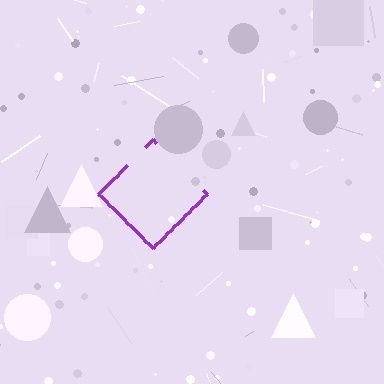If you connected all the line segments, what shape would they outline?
They would outline a diamond.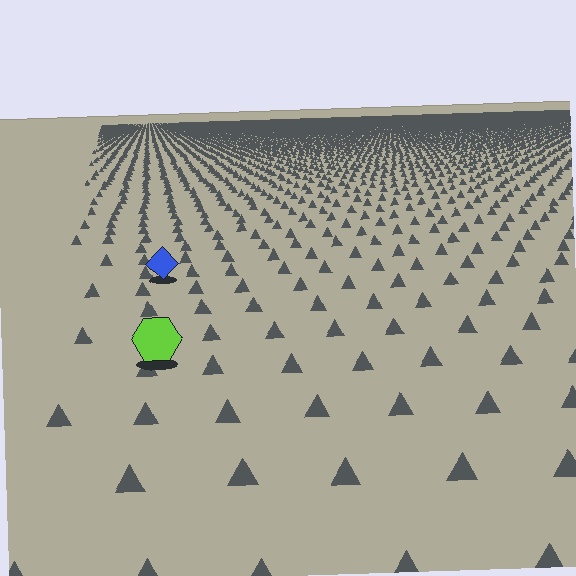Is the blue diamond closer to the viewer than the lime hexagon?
No. The lime hexagon is closer — you can tell from the texture gradient: the ground texture is coarser near it.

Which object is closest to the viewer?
The lime hexagon is closest. The texture marks near it are larger and more spread out.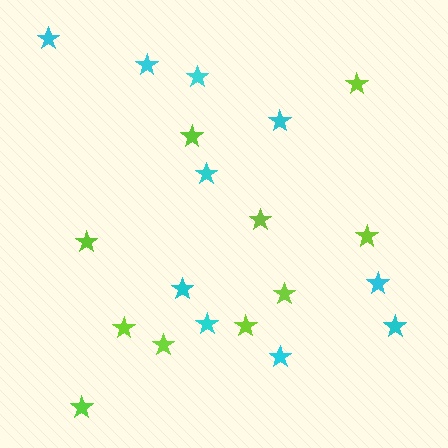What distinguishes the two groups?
There are 2 groups: one group of cyan stars (10) and one group of lime stars (10).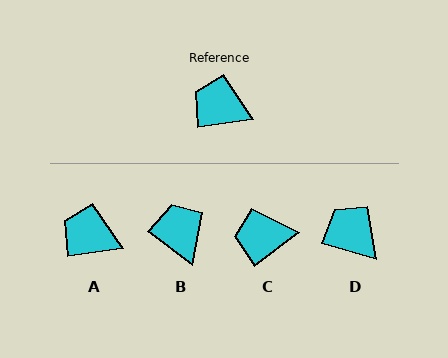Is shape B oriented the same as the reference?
No, it is off by about 45 degrees.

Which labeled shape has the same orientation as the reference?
A.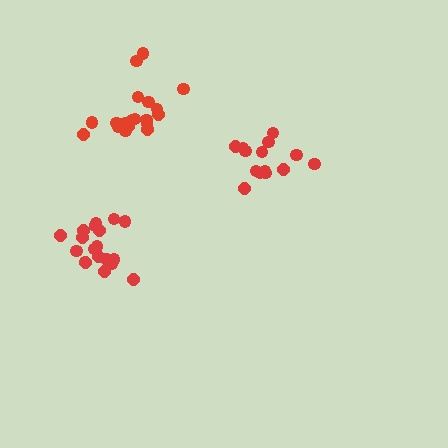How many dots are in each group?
Group 1: 14 dots, Group 2: 19 dots, Group 3: 19 dots (52 total).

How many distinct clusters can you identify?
There are 3 distinct clusters.